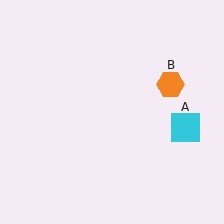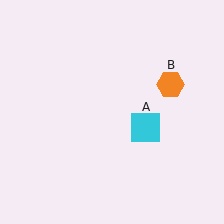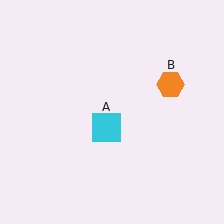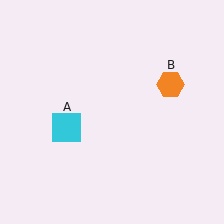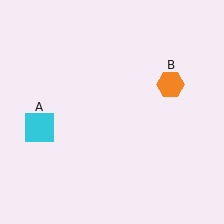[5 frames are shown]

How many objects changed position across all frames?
1 object changed position: cyan square (object A).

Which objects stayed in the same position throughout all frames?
Orange hexagon (object B) remained stationary.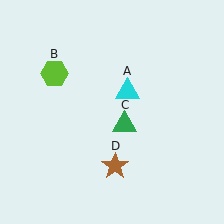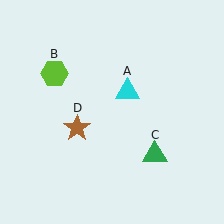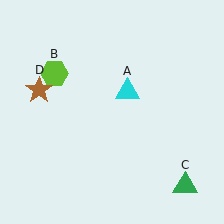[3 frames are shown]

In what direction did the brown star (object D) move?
The brown star (object D) moved up and to the left.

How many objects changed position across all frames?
2 objects changed position: green triangle (object C), brown star (object D).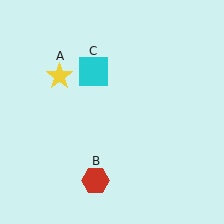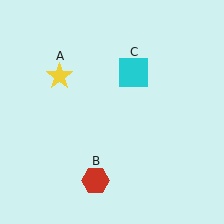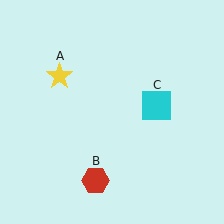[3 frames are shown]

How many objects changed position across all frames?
1 object changed position: cyan square (object C).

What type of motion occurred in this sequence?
The cyan square (object C) rotated clockwise around the center of the scene.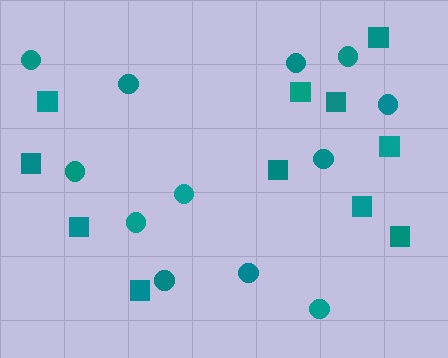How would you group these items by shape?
There are 2 groups: one group of circles (12) and one group of squares (11).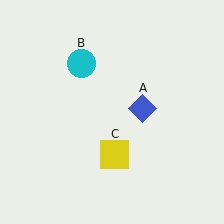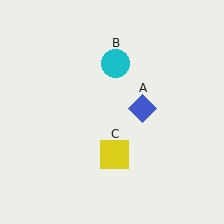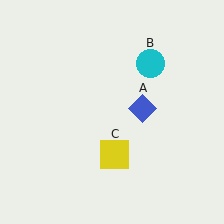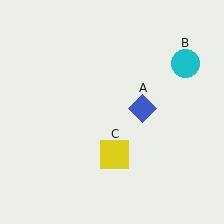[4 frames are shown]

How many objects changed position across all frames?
1 object changed position: cyan circle (object B).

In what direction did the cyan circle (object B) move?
The cyan circle (object B) moved right.